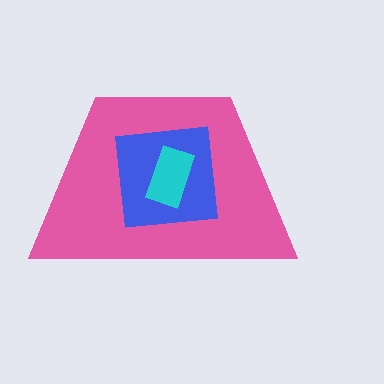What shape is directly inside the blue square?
The cyan rectangle.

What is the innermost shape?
The cyan rectangle.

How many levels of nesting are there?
3.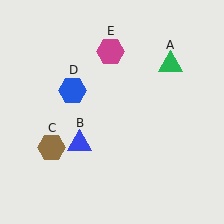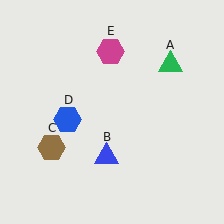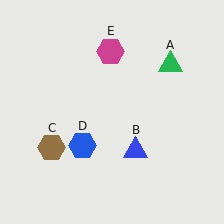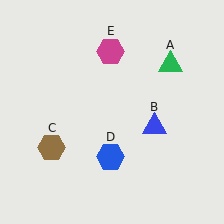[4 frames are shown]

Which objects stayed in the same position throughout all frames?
Green triangle (object A) and brown hexagon (object C) and magenta hexagon (object E) remained stationary.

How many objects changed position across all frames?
2 objects changed position: blue triangle (object B), blue hexagon (object D).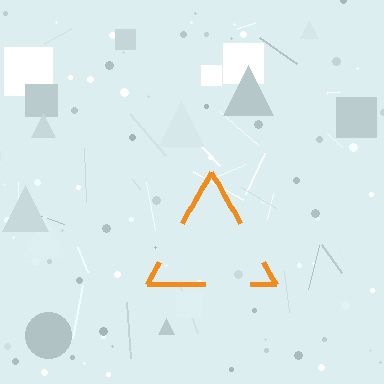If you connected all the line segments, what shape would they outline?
They would outline a triangle.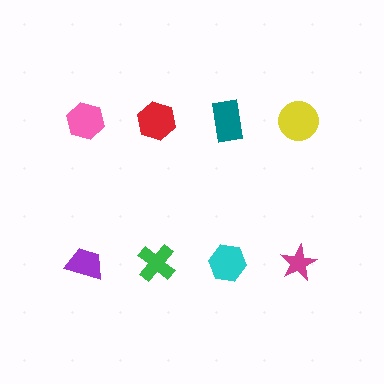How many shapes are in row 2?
4 shapes.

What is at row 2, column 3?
A cyan hexagon.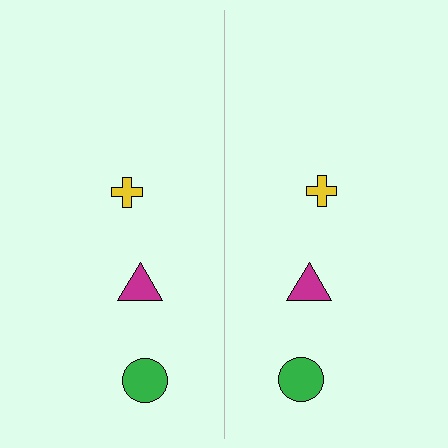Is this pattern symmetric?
Yes, this pattern has bilateral (reflection) symmetry.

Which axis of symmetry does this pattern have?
The pattern has a vertical axis of symmetry running through the center of the image.